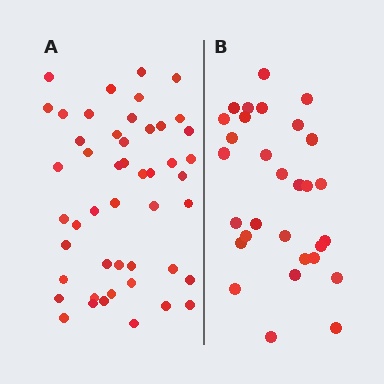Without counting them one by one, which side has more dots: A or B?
Region A (the left region) has more dots.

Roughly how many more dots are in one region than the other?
Region A has approximately 20 more dots than region B.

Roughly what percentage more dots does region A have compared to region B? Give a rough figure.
About 60% more.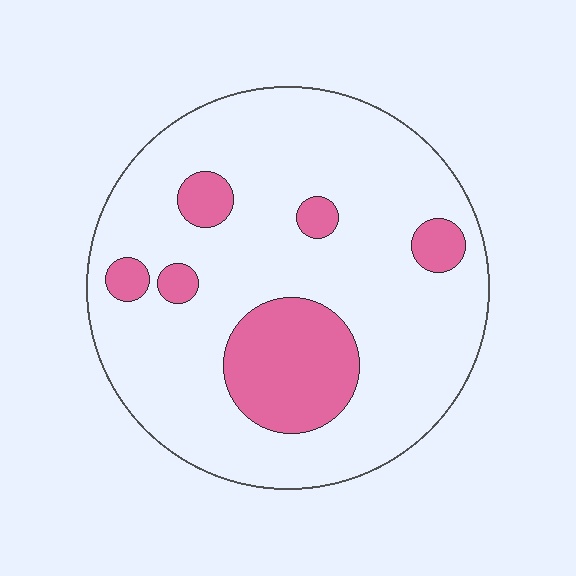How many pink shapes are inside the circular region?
6.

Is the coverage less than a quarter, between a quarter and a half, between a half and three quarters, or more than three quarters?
Less than a quarter.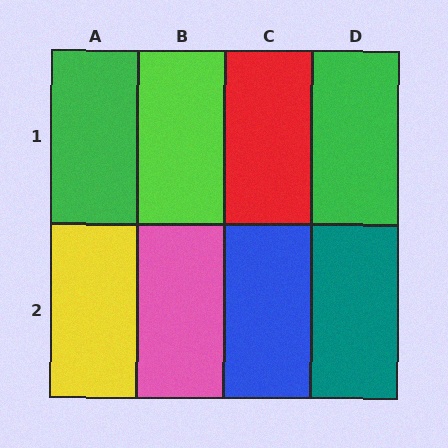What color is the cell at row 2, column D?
Teal.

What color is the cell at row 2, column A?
Yellow.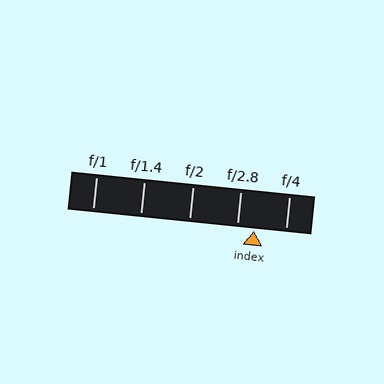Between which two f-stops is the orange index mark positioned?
The index mark is between f/2.8 and f/4.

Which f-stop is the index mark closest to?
The index mark is closest to f/2.8.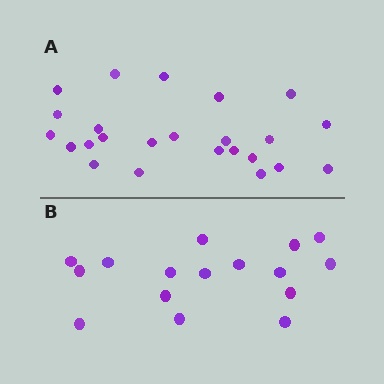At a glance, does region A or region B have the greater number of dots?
Region A (the top region) has more dots.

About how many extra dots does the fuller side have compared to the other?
Region A has roughly 8 or so more dots than region B.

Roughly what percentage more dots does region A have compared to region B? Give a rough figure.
About 50% more.